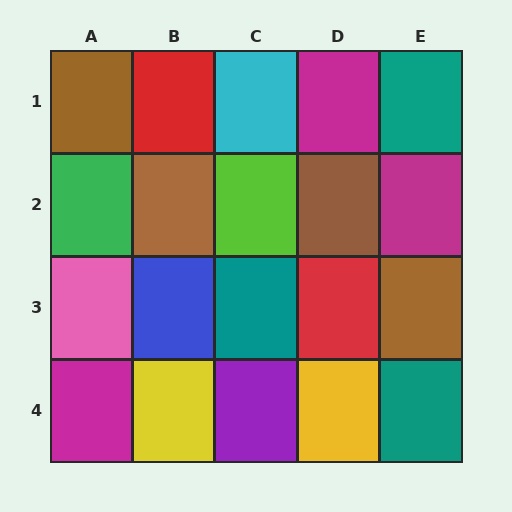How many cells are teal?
3 cells are teal.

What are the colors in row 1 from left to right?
Brown, red, cyan, magenta, teal.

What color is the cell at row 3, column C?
Teal.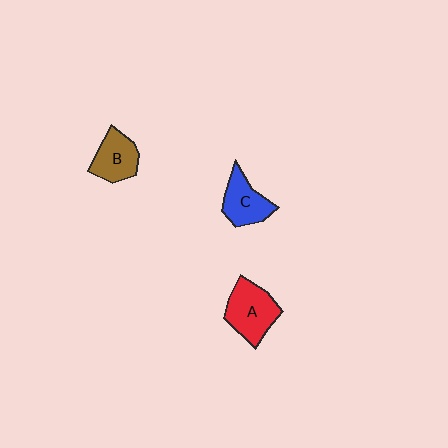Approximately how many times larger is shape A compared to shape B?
Approximately 1.3 times.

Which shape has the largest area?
Shape A (red).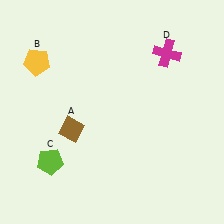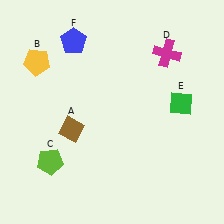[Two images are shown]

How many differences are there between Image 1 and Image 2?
There are 2 differences between the two images.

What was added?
A green diamond (E), a blue pentagon (F) were added in Image 2.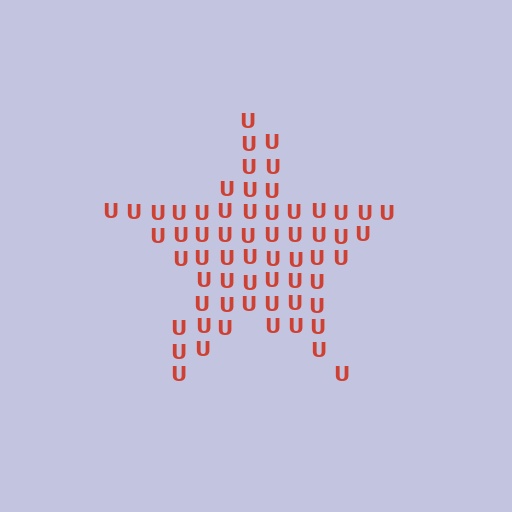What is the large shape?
The large shape is a star.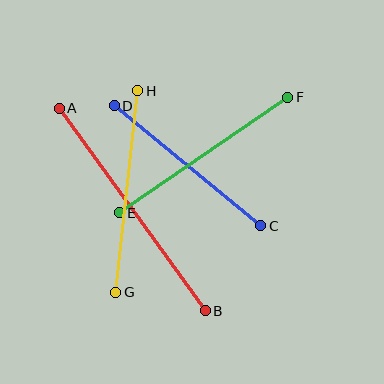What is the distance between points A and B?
The distance is approximately 250 pixels.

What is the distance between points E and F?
The distance is approximately 204 pixels.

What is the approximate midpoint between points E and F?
The midpoint is at approximately (203, 155) pixels.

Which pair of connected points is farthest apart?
Points A and B are farthest apart.